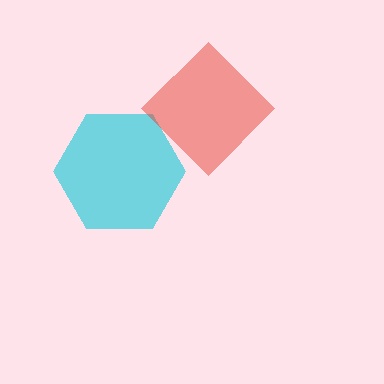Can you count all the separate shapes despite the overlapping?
Yes, there are 2 separate shapes.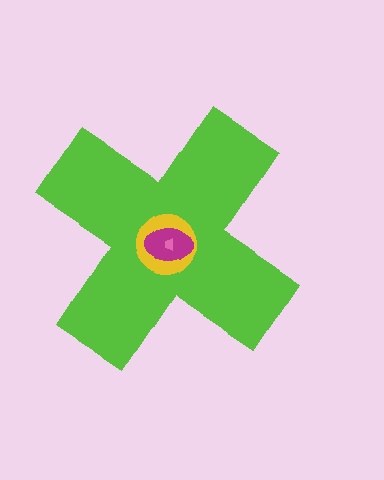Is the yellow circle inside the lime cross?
Yes.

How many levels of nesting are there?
4.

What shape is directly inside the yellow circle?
The magenta ellipse.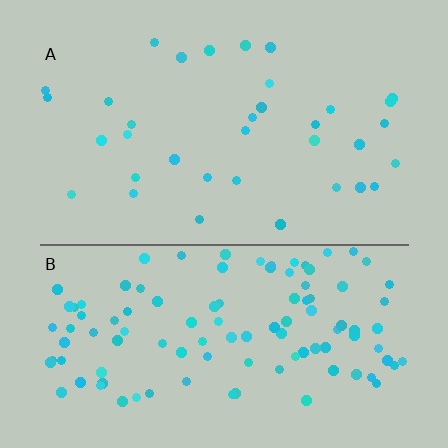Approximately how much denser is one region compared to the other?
Approximately 3.2× — region B over region A.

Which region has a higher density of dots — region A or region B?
B (the bottom).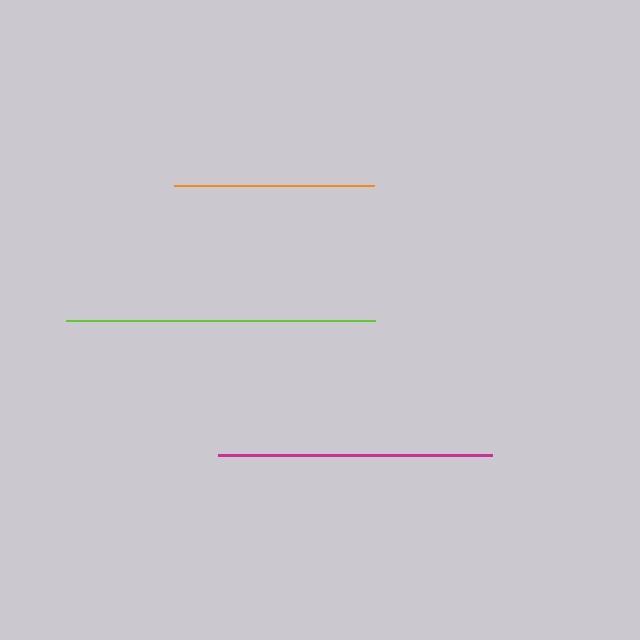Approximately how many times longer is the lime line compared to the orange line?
The lime line is approximately 1.6 times the length of the orange line.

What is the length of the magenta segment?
The magenta segment is approximately 275 pixels long.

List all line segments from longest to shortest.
From longest to shortest: lime, magenta, orange.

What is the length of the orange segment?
The orange segment is approximately 200 pixels long.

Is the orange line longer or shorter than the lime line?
The lime line is longer than the orange line.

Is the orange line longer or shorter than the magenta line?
The magenta line is longer than the orange line.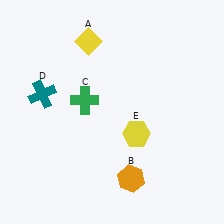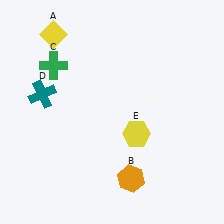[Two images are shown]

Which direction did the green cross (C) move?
The green cross (C) moved up.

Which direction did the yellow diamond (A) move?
The yellow diamond (A) moved left.